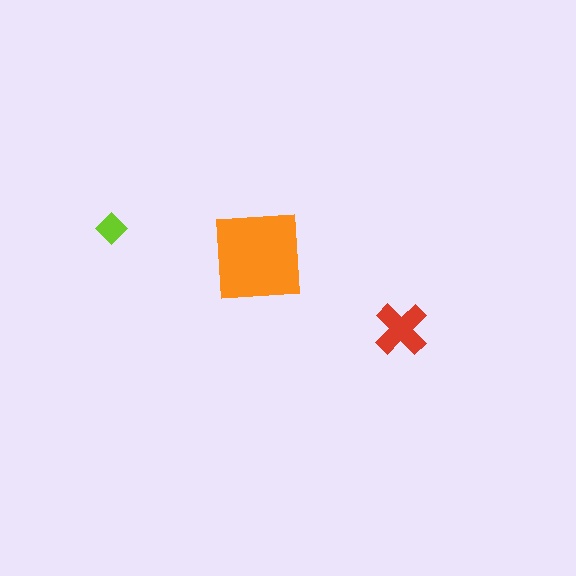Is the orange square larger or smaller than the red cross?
Larger.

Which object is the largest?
The orange square.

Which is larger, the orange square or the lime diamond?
The orange square.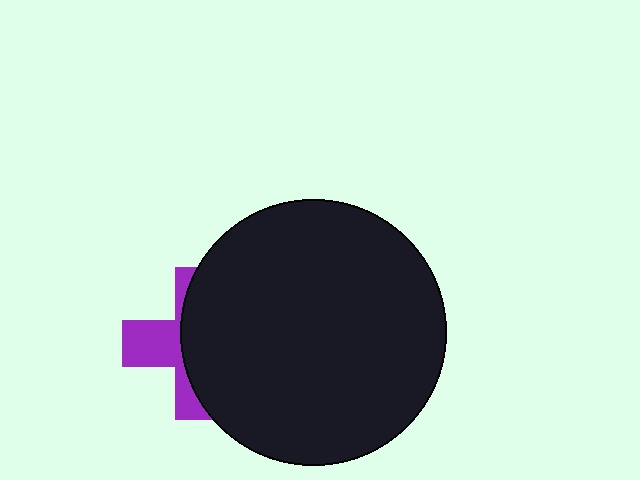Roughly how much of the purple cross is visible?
A small part of it is visible (roughly 37%).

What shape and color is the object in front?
The object in front is a black circle.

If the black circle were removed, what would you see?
You would see the complete purple cross.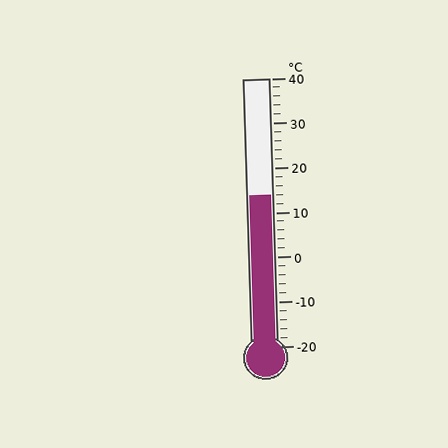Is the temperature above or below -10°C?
The temperature is above -10°C.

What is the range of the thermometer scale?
The thermometer scale ranges from -20°C to 40°C.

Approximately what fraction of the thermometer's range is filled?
The thermometer is filled to approximately 55% of its range.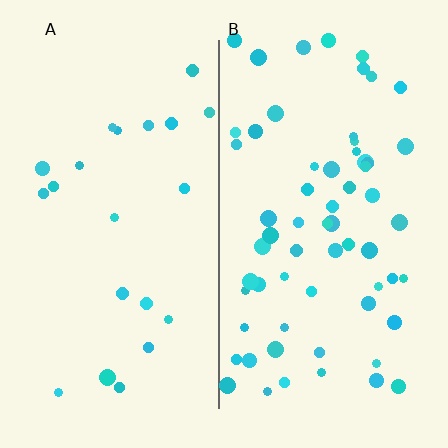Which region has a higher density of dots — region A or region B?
B (the right).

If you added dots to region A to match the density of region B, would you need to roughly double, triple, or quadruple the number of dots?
Approximately triple.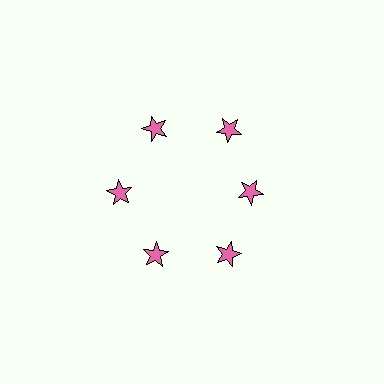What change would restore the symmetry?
The symmetry would be restored by moving it outward, back onto the ring so that all 6 stars sit at equal angles and equal distance from the center.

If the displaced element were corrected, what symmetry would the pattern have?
It would have 6-fold rotational symmetry — the pattern would map onto itself every 60 degrees.